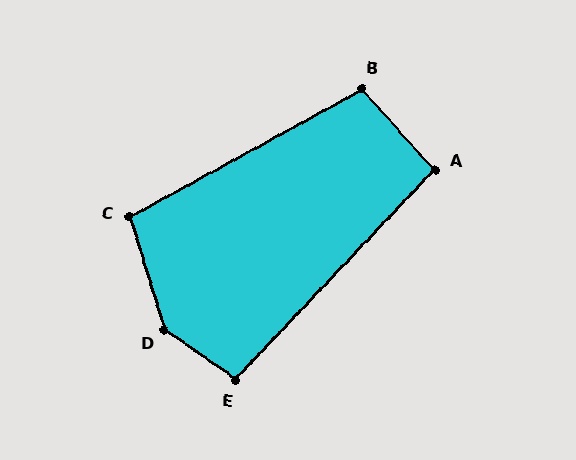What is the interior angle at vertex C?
Approximately 102 degrees (obtuse).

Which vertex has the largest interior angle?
D, at approximately 142 degrees.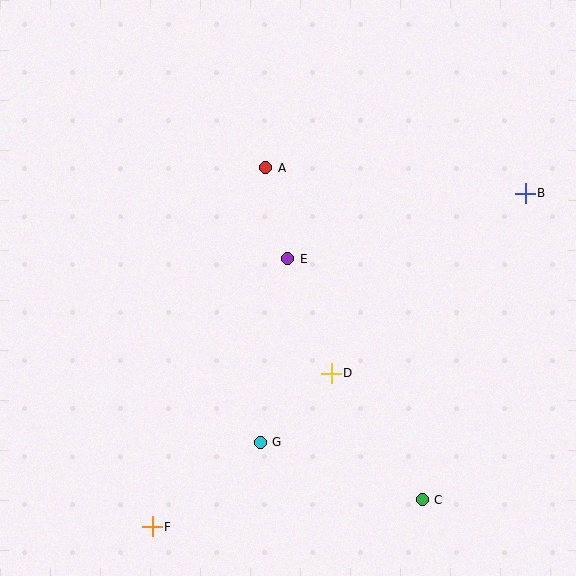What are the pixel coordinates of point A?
Point A is at (266, 168).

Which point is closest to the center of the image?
Point E at (287, 259) is closest to the center.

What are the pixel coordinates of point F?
Point F is at (152, 527).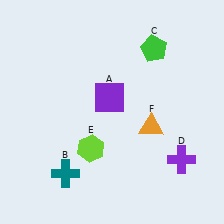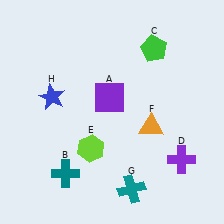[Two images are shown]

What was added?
A teal cross (G), a blue star (H) were added in Image 2.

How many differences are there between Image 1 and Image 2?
There are 2 differences between the two images.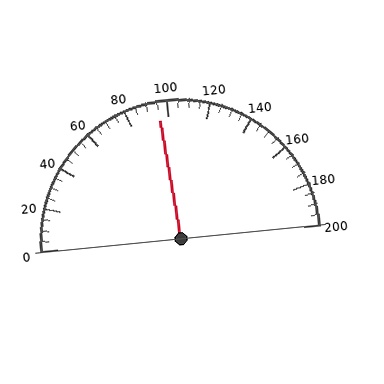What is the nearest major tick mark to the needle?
The nearest major tick mark is 100.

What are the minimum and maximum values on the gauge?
The gauge ranges from 0 to 200.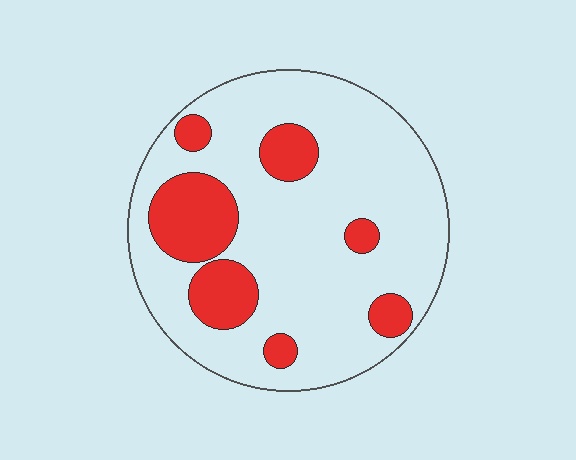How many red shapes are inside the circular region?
7.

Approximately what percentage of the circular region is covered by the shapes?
Approximately 20%.